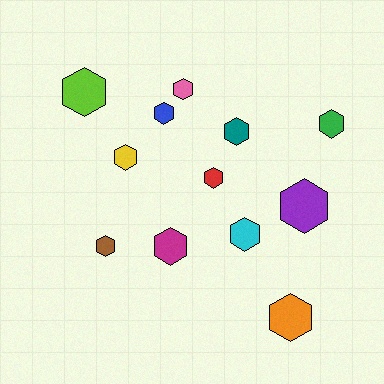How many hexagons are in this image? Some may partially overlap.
There are 12 hexagons.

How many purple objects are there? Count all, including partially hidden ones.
There is 1 purple object.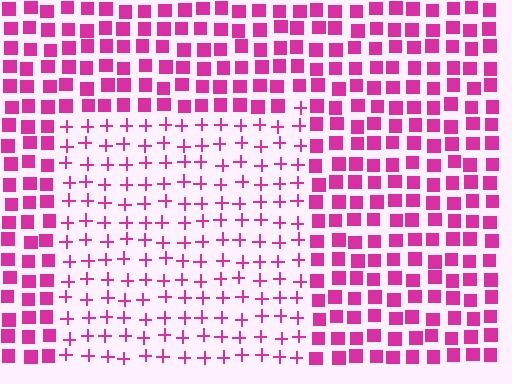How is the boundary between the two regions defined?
The boundary is defined by a change in element shape: plus signs inside vs. squares outside. All elements share the same color and spacing.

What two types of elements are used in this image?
The image uses plus signs inside the rectangle region and squares outside it.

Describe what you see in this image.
The image is filled with small magenta elements arranged in a uniform grid. A rectangle-shaped region contains plus signs, while the surrounding area contains squares. The boundary is defined purely by the change in element shape.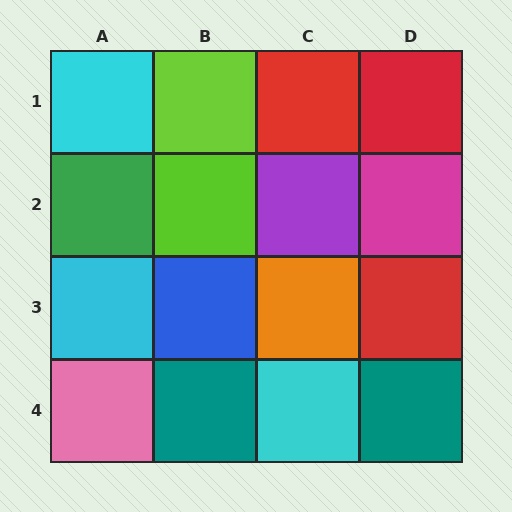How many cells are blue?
1 cell is blue.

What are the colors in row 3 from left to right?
Cyan, blue, orange, red.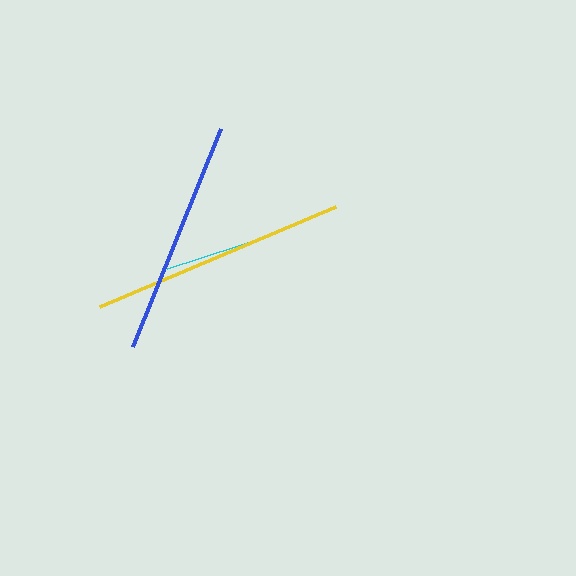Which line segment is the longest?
The yellow line is the longest at approximately 256 pixels.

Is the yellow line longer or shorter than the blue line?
The yellow line is longer than the blue line.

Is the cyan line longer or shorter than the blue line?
The blue line is longer than the cyan line.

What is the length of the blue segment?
The blue segment is approximately 235 pixels long.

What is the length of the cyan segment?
The cyan segment is approximately 114 pixels long.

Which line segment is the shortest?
The cyan line is the shortest at approximately 114 pixels.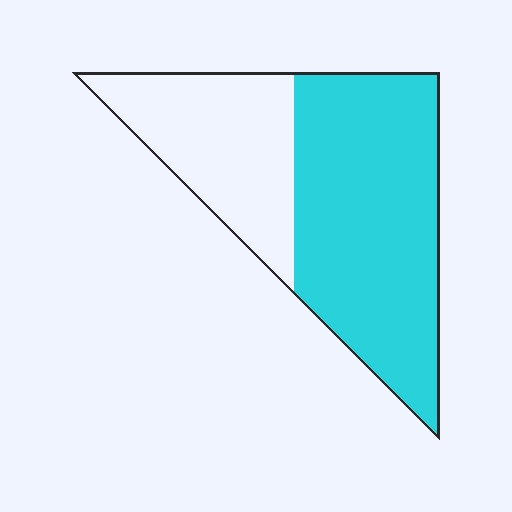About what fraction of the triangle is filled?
About five eighths (5/8).